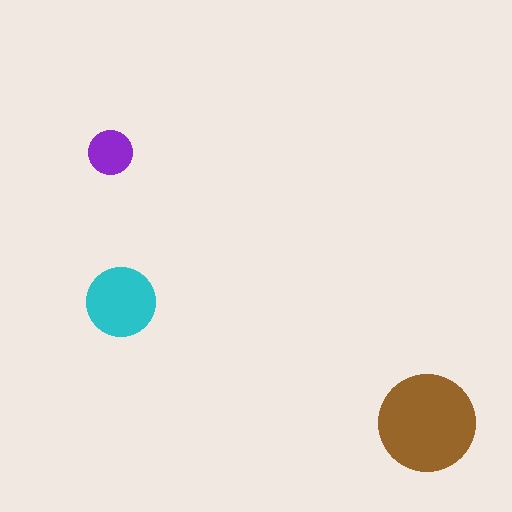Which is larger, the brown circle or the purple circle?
The brown one.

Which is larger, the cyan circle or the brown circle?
The brown one.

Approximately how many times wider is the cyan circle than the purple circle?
About 1.5 times wider.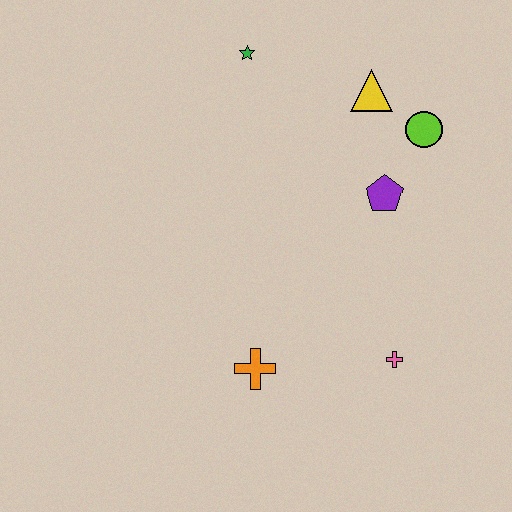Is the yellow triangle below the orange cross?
No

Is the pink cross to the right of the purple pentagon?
Yes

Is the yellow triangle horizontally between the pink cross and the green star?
Yes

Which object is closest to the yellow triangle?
The lime circle is closest to the yellow triangle.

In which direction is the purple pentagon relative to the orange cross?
The purple pentagon is above the orange cross.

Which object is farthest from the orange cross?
The green star is farthest from the orange cross.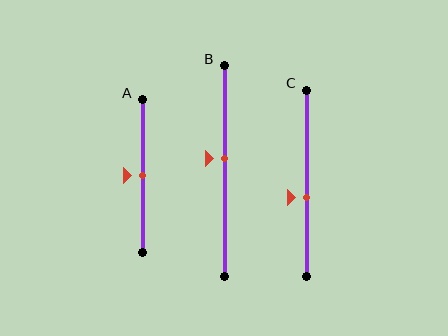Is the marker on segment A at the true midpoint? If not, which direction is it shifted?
Yes, the marker on segment A is at the true midpoint.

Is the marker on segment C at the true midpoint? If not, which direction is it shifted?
No, the marker on segment C is shifted downward by about 8% of the segment length.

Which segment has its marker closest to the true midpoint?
Segment A has its marker closest to the true midpoint.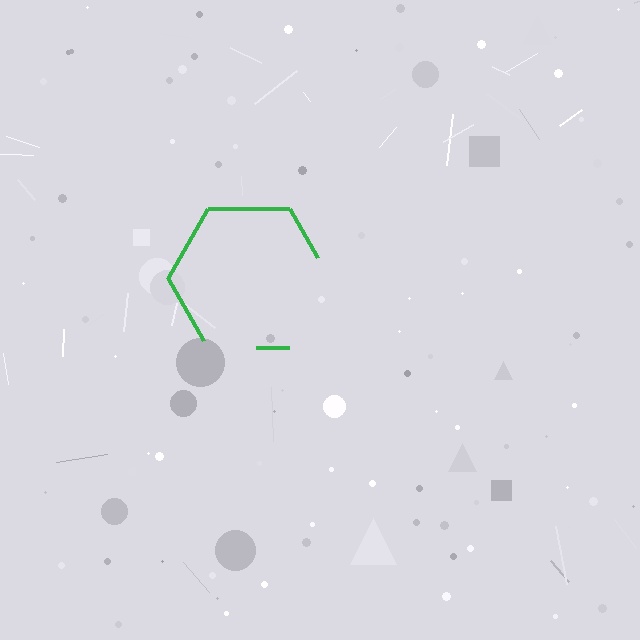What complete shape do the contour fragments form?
The contour fragments form a hexagon.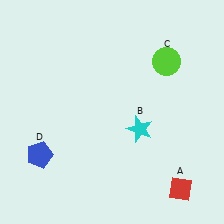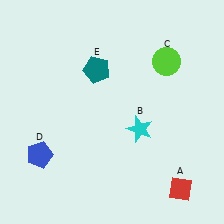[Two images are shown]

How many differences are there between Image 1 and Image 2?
There is 1 difference between the two images.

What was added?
A teal pentagon (E) was added in Image 2.